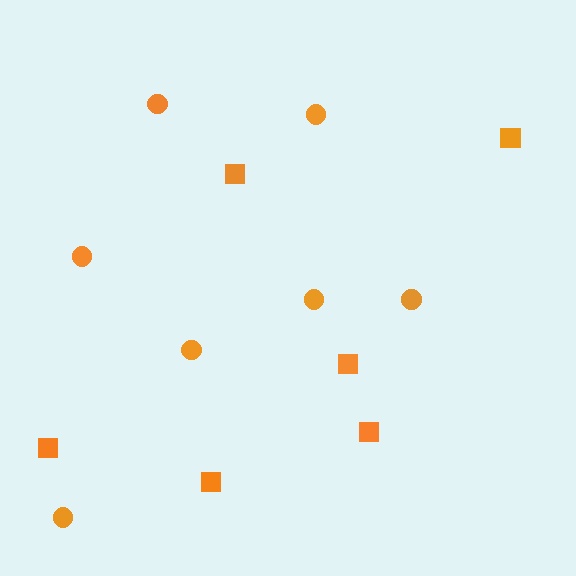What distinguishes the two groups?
There are 2 groups: one group of squares (6) and one group of circles (7).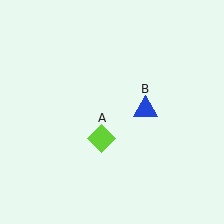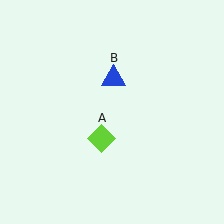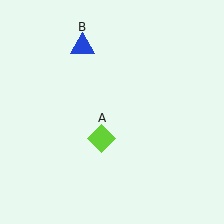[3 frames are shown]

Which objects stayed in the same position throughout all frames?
Lime diamond (object A) remained stationary.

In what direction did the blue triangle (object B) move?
The blue triangle (object B) moved up and to the left.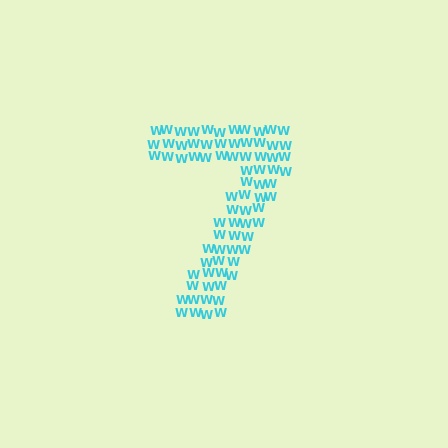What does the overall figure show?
The overall figure shows the digit 7.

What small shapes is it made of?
It is made of small letter W's.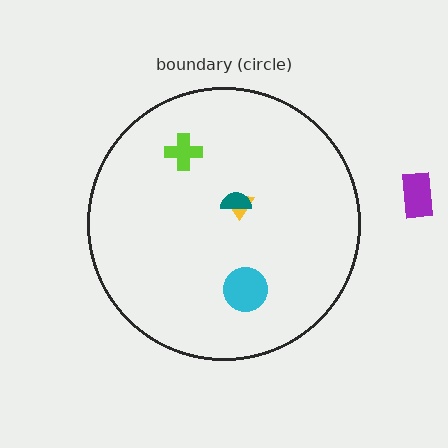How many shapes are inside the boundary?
4 inside, 1 outside.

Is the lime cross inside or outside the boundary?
Inside.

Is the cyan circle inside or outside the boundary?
Inside.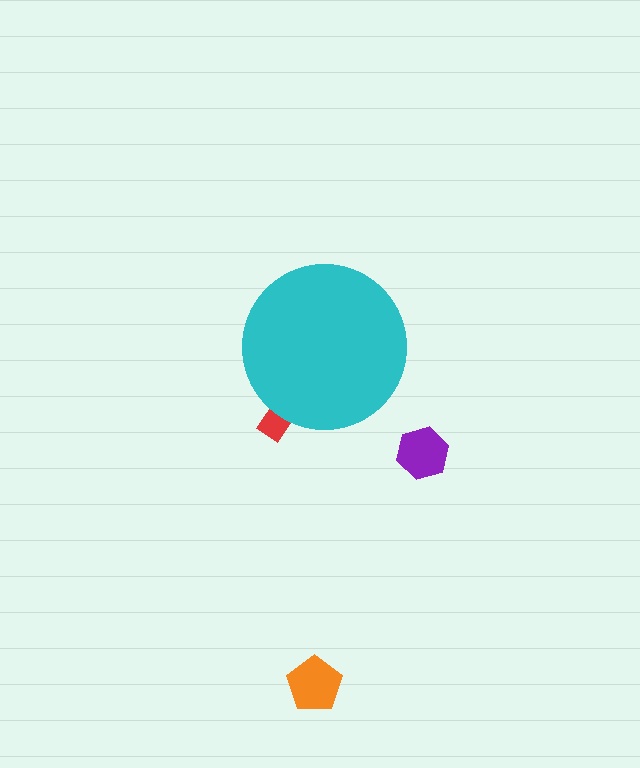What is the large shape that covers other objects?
A cyan circle.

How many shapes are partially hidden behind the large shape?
1 shape is partially hidden.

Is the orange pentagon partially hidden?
No, the orange pentagon is fully visible.